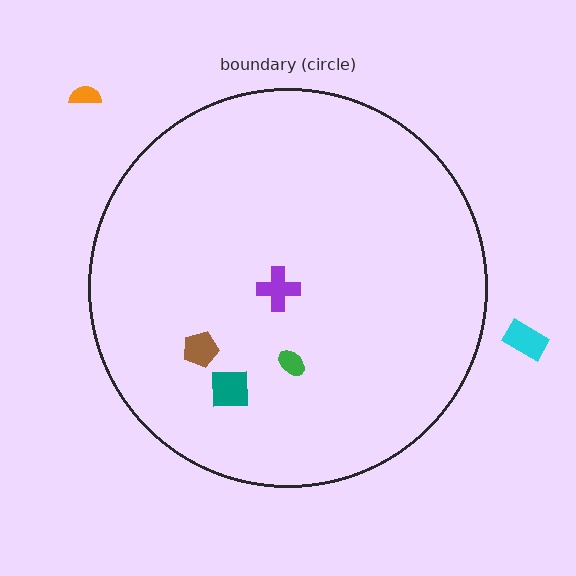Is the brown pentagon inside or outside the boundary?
Inside.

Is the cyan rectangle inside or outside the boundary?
Outside.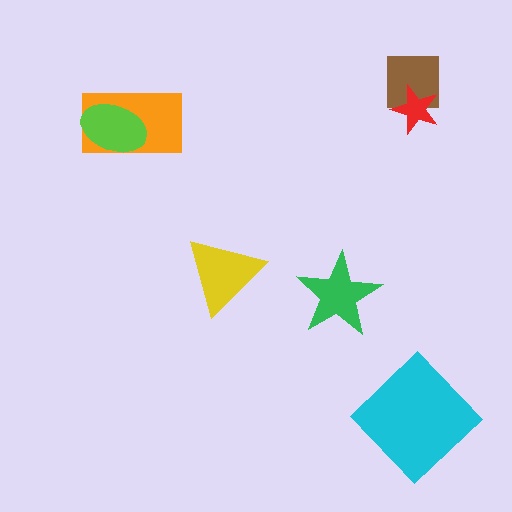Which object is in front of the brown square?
The red star is in front of the brown square.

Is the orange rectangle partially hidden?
Yes, it is partially covered by another shape.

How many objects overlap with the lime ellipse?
1 object overlaps with the lime ellipse.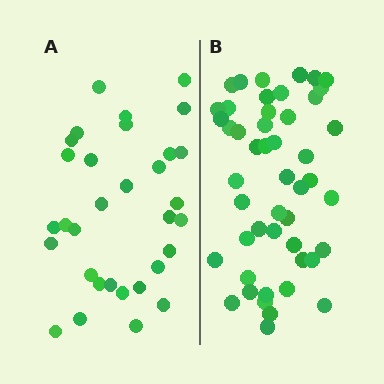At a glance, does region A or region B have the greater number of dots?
Region B (the right region) has more dots.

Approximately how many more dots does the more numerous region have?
Region B has approximately 15 more dots than region A.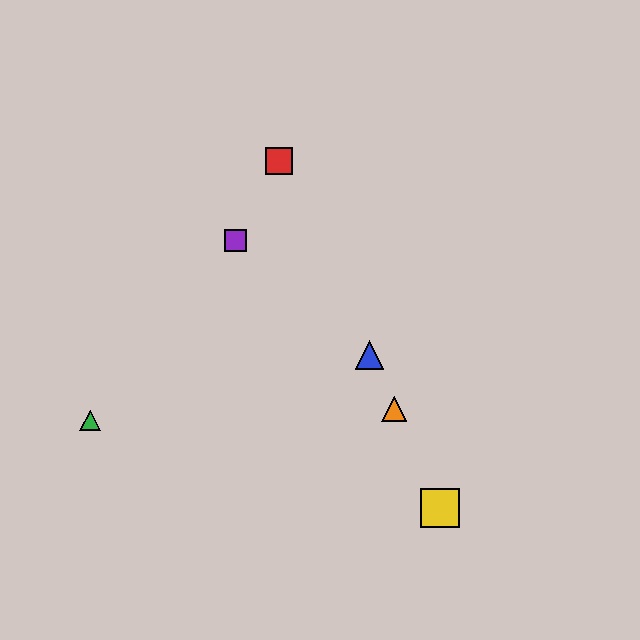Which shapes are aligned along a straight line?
The red square, the blue triangle, the yellow square, the orange triangle are aligned along a straight line.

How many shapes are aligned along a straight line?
4 shapes (the red square, the blue triangle, the yellow square, the orange triangle) are aligned along a straight line.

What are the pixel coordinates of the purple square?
The purple square is at (235, 241).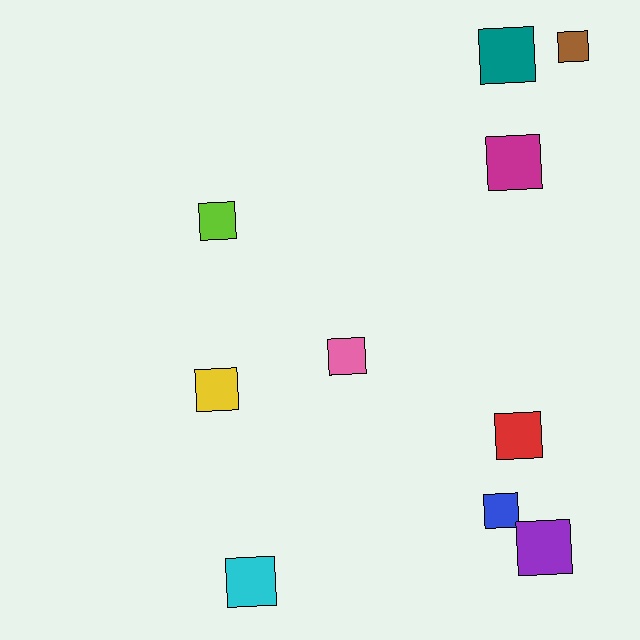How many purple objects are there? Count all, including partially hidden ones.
There is 1 purple object.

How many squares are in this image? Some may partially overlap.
There are 10 squares.